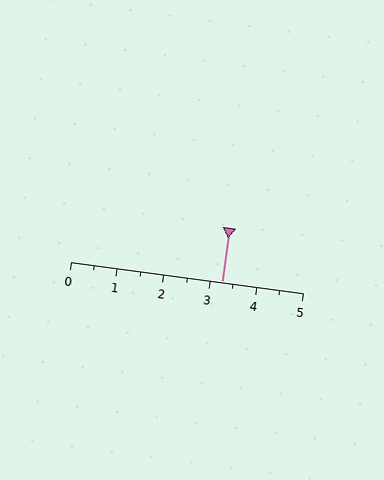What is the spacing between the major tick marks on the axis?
The major ticks are spaced 1 apart.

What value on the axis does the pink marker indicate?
The marker indicates approximately 3.2.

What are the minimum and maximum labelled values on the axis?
The axis runs from 0 to 5.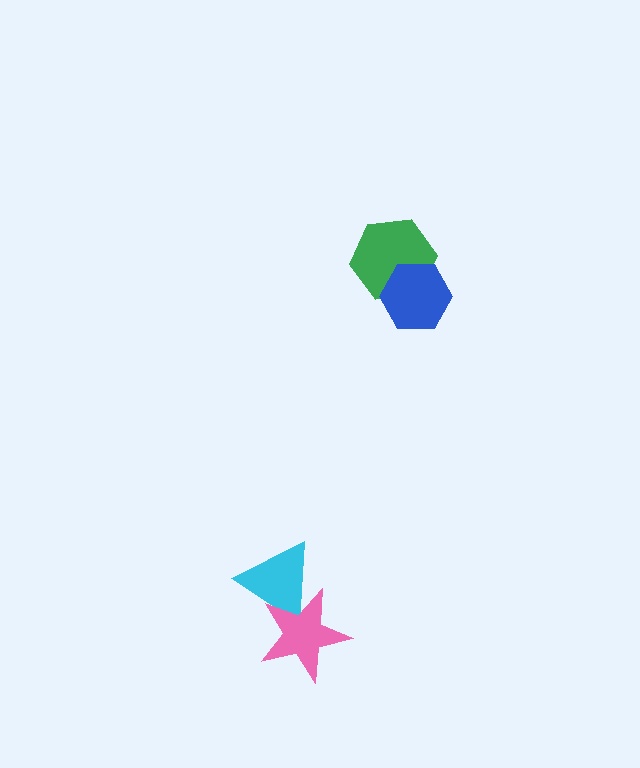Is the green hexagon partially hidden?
Yes, it is partially covered by another shape.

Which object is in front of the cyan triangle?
The pink star is in front of the cyan triangle.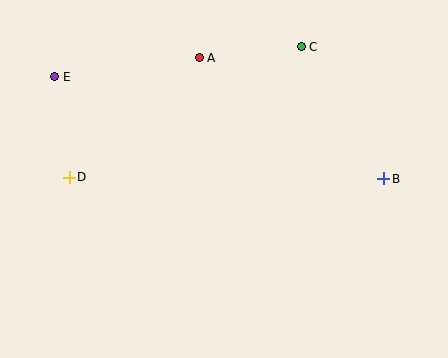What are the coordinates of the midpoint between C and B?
The midpoint between C and B is at (342, 113).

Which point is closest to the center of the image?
Point A at (199, 58) is closest to the center.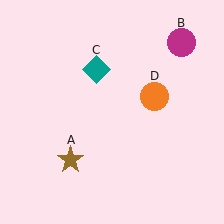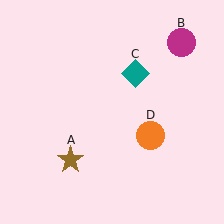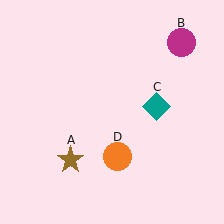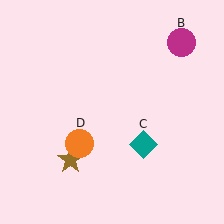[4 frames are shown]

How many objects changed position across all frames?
2 objects changed position: teal diamond (object C), orange circle (object D).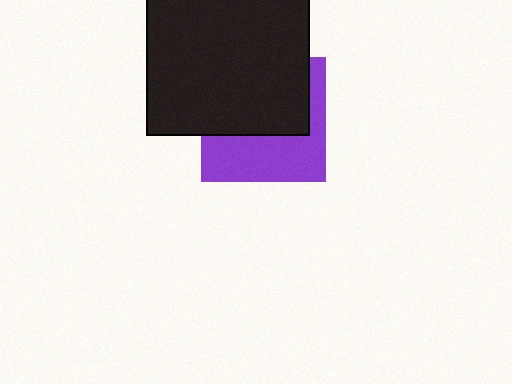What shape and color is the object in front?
The object in front is a black rectangle.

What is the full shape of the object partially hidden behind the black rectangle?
The partially hidden object is a purple square.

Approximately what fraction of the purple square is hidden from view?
Roughly 55% of the purple square is hidden behind the black rectangle.